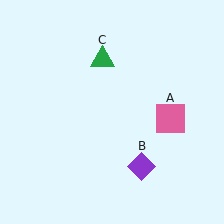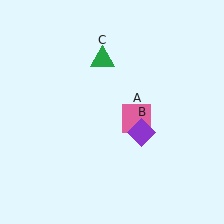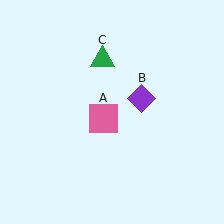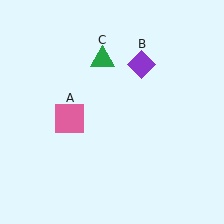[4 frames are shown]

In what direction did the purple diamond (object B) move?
The purple diamond (object B) moved up.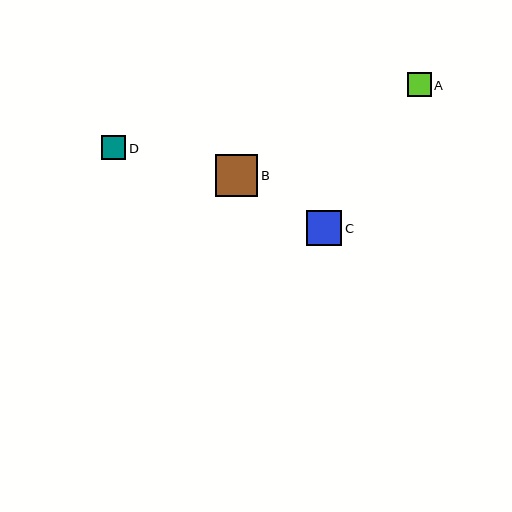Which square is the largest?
Square B is the largest with a size of approximately 42 pixels.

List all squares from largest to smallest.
From largest to smallest: B, C, D, A.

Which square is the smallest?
Square A is the smallest with a size of approximately 24 pixels.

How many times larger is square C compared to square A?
Square C is approximately 1.5 times the size of square A.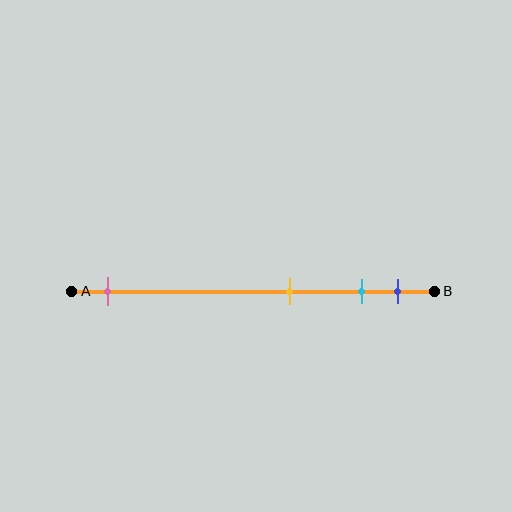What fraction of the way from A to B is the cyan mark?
The cyan mark is approximately 80% (0.8) of the way from A to B.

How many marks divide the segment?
There are 4 marks dividing the segment.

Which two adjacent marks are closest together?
The cyan and blue marks are the closest adjacent pair.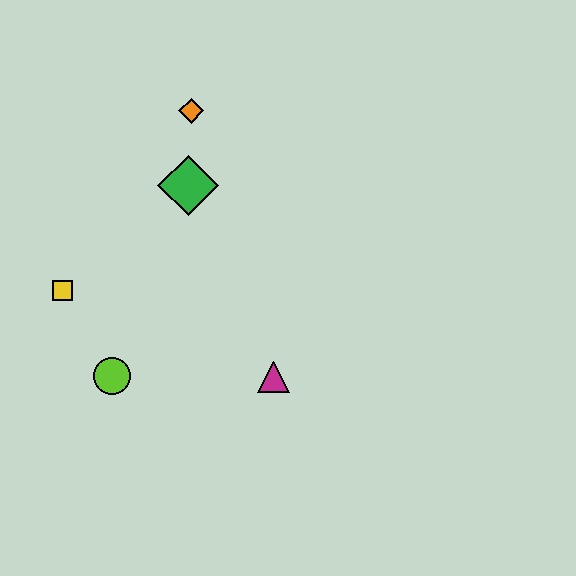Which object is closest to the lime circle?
The yellow square is closest to the lime circle.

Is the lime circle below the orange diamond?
Yes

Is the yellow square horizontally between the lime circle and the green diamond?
No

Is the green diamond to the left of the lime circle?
No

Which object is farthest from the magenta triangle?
The orange diamond is farthest from the magenta triangle.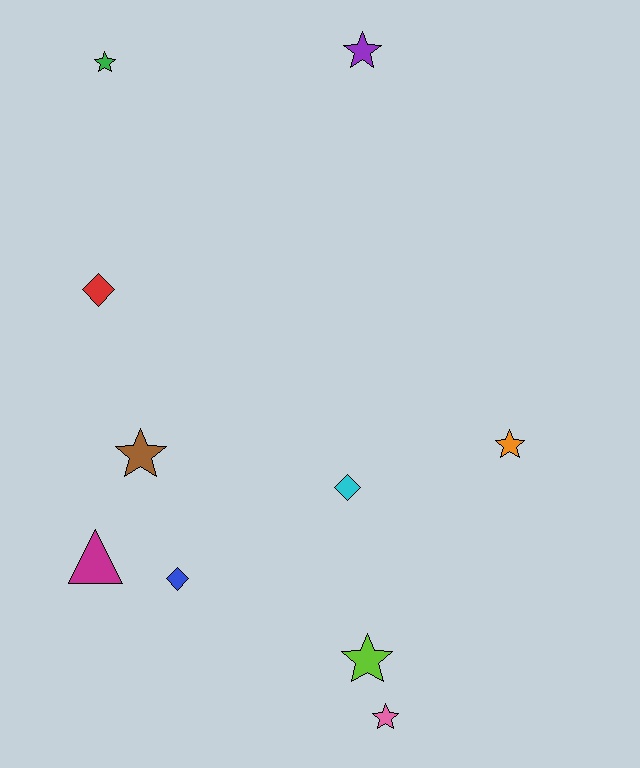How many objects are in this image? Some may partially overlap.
There are 10 objects.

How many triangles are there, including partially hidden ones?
There is 1 triangle.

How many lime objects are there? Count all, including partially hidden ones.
There is 1 lime object.